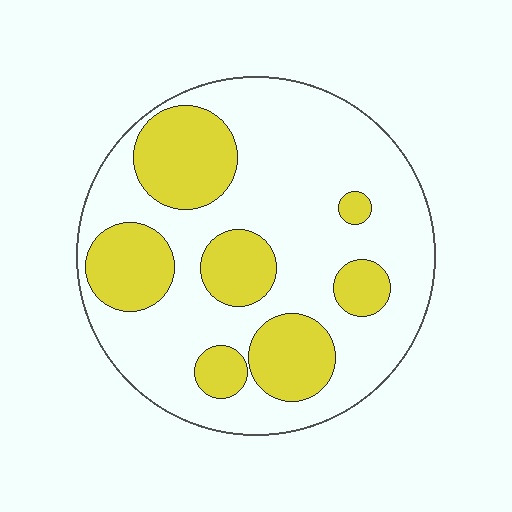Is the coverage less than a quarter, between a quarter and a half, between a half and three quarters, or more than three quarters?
Between a quarter and a half.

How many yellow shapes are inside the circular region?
7.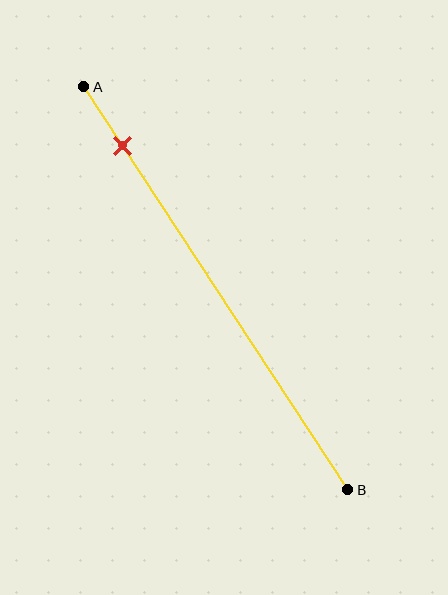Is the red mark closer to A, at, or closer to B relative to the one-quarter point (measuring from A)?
The red mark is closer to point A than the one-quarter point of segment AB.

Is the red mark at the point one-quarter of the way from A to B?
No, the mark is at about 15% from A, not at the 25% one-quarter point.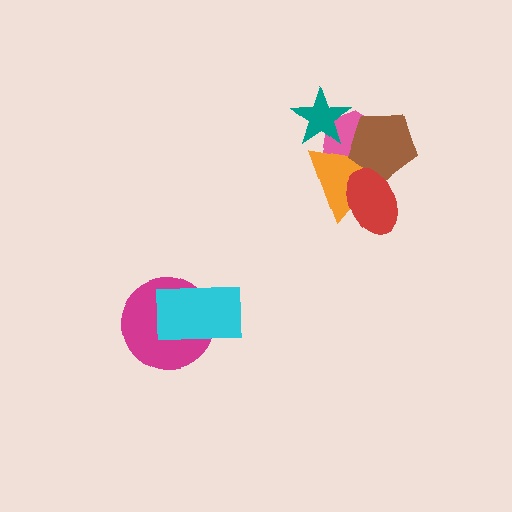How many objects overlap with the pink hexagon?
3 objects overlap with the pink hexagon.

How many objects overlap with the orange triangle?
4 objects overlap with the orange triangle.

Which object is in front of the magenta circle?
The cyan rectangle is in front of the magenta circle.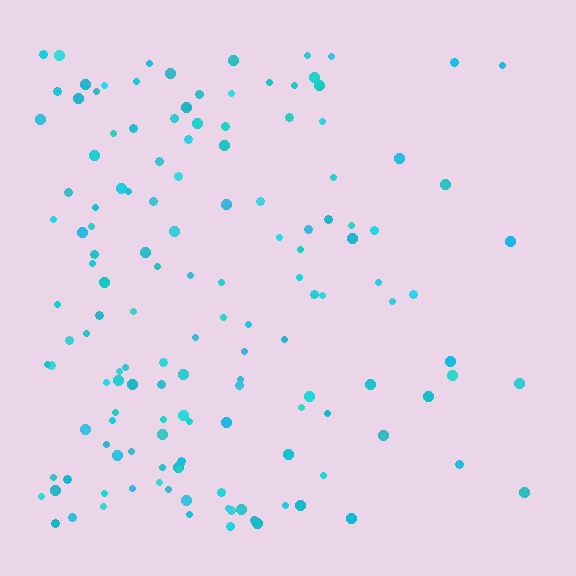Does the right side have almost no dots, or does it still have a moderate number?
Still a moderate number, just noticeably fewer than the left.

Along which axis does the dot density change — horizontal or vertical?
Horizontal.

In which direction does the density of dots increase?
From right to left, with the left side densest.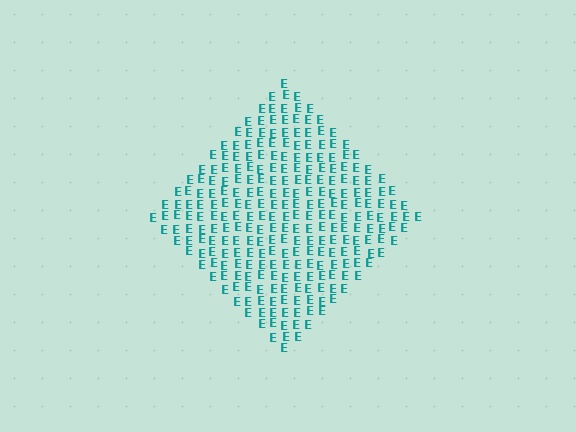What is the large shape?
The large shape is a diamond.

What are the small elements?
The small elements are letter E's.